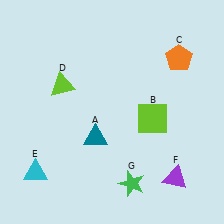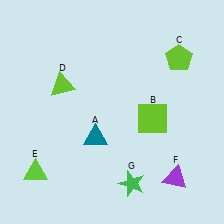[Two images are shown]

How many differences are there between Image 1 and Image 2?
There are 2 differences between the two images.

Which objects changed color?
C changed from orange to lime. E changed from cyan to lime.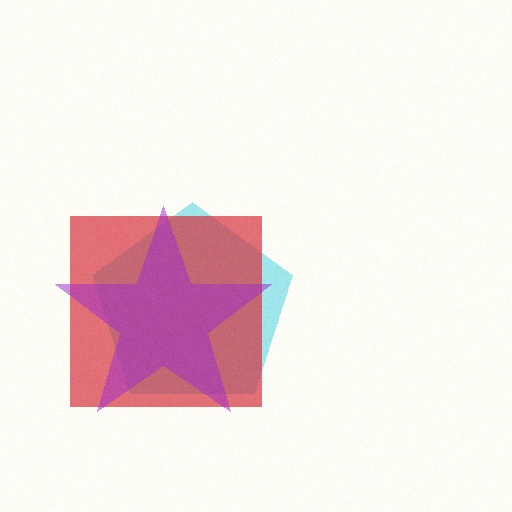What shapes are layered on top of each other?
The layered shapes are: a cyan pentagon, a red square, a purple star.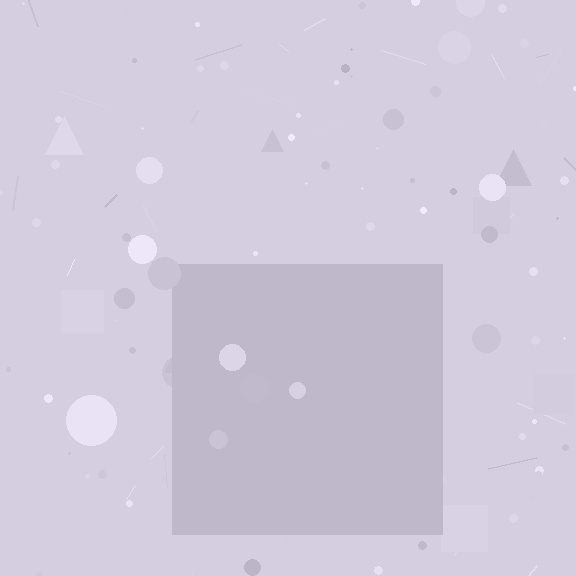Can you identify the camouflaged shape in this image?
The camouflaged shape is a square.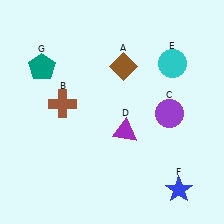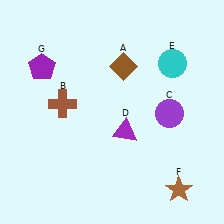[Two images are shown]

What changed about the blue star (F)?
In Image 1, F is blue. In Image 2, it changed to brown.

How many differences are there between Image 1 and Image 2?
There are 2 differences between the two images.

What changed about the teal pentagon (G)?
In Image 1, G is teal. In Image 2, it changed to purple.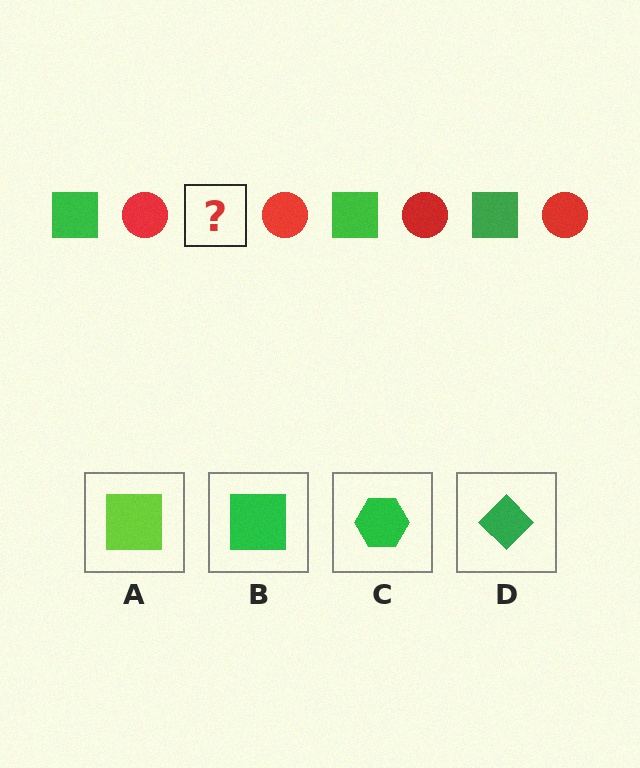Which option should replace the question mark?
Option B.